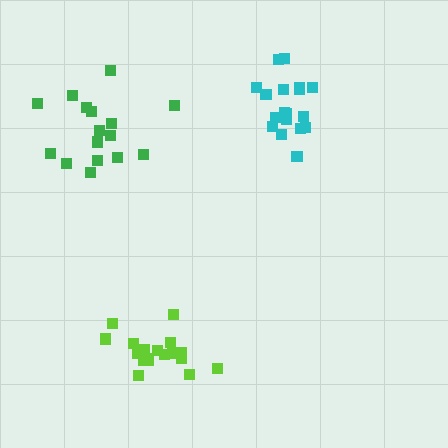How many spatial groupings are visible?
There are 3 spatial groupings.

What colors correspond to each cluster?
The clusters are colored: cyan, green, lime.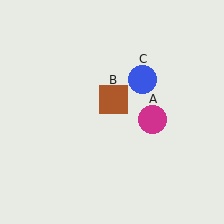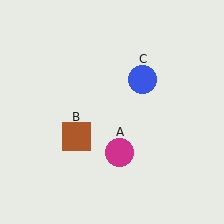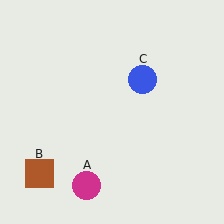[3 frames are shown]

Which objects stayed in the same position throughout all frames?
Blue circle (object C) remained stationary.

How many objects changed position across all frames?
2 objects changed position: magenta circle (object A), brown square (object B).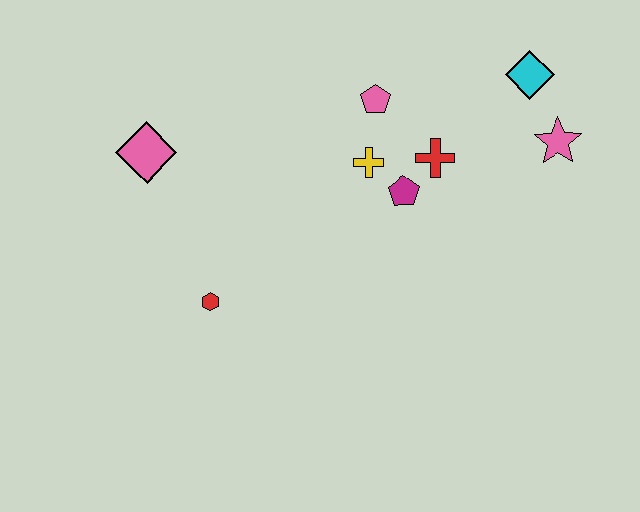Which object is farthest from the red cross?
The pink diamond is farthest from the red cross.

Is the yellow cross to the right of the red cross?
No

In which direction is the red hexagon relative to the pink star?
The red hexagon is to the left of the pink star.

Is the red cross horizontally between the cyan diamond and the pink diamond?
Yes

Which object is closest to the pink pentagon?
The yellow cross is closest to the pink pentagon.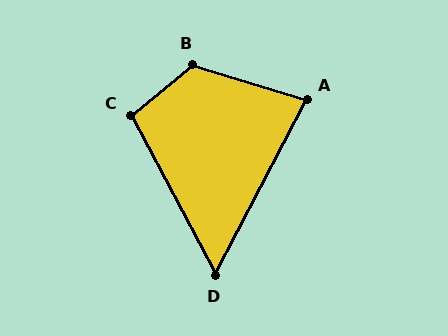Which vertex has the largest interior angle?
B, at approximately 124 degrees.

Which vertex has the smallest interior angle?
D, at approximately 56 degrees.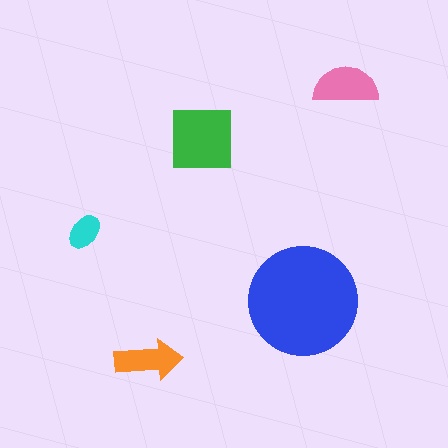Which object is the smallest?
The cyan ellipse.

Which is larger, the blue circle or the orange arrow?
The blue circle.